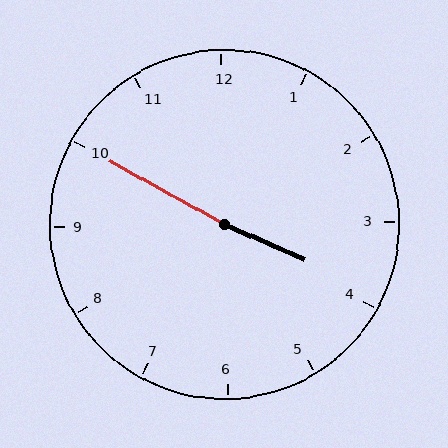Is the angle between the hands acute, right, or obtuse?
It is obtuse.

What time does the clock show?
3:50.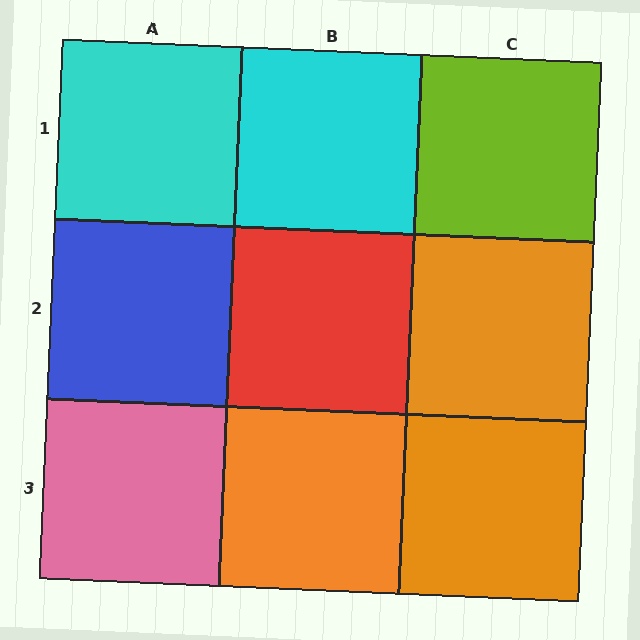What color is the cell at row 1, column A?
Cyan.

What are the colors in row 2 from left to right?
Blue, red, orange.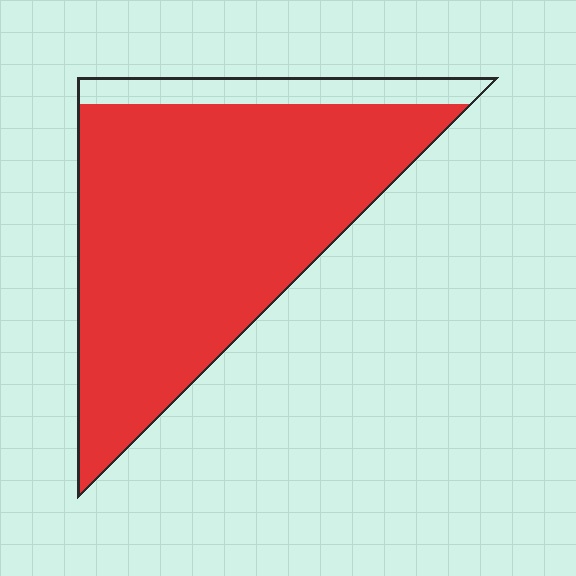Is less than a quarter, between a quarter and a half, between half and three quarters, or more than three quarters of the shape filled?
More than three quarters.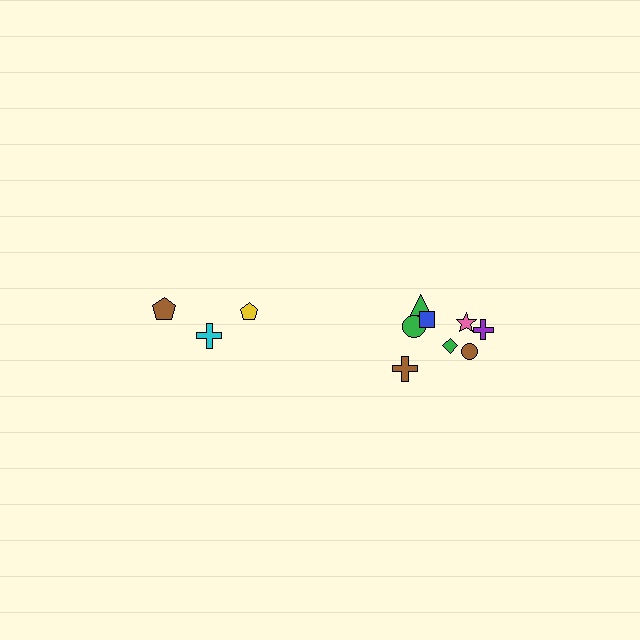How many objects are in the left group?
There are 3 objects.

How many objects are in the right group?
There are 8 objects.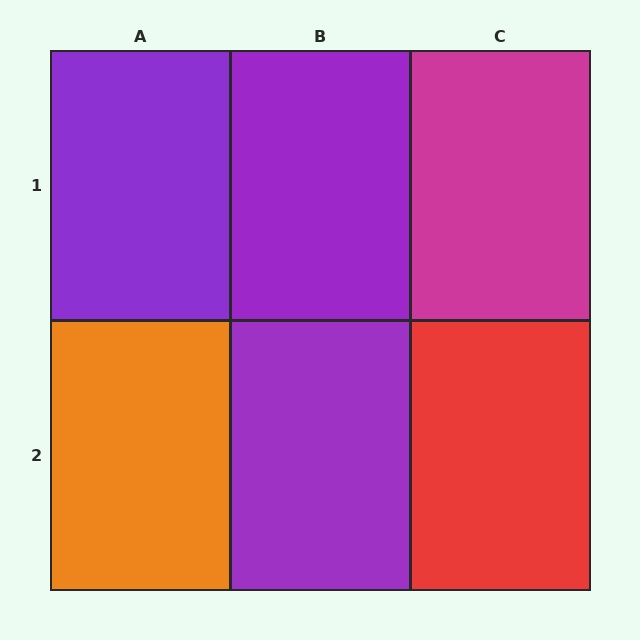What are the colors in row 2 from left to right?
Orange, purple, red.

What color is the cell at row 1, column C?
Magenta.